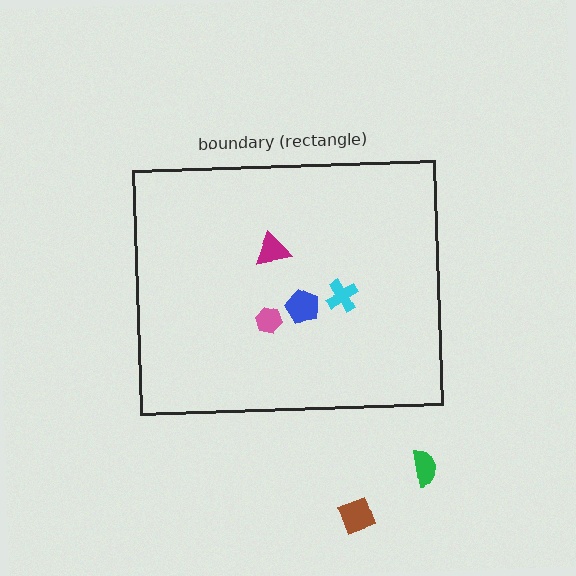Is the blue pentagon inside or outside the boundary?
Inside.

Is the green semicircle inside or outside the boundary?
Outside.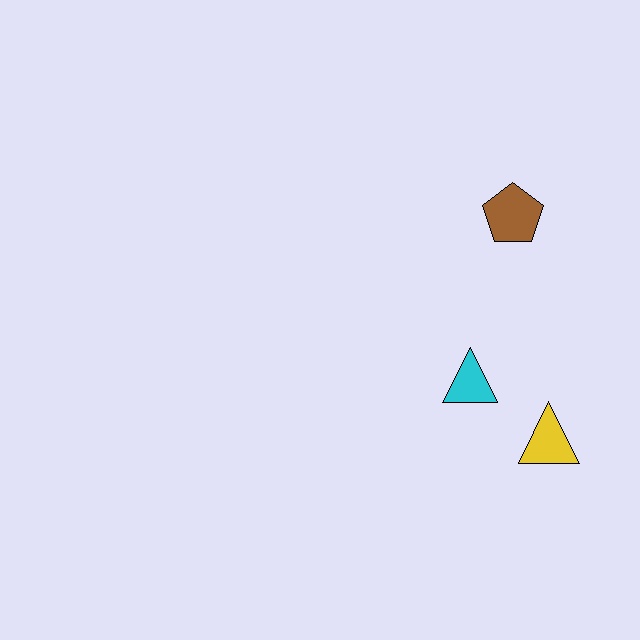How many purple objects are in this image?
There are no purple objects.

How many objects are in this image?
There are 3 objects.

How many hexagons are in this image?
There are no hexagons.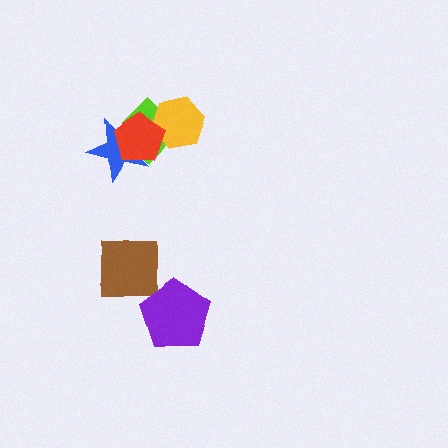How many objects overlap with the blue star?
2 objects overlap with the blue star.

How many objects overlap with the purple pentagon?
0 objects overlap with the purple pentagon.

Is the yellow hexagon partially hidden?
Yes, it is partially covered by another shape.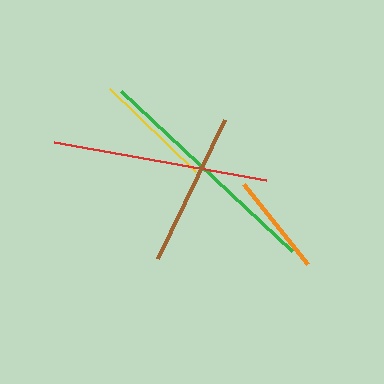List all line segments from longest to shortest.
From longest to shortest: green, red, brown, yellow, orange.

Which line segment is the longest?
The green line is the longest at approximately 234 pixels.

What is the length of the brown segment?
The brown segment is approximately 154 pixels long.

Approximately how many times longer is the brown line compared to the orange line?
The brown line is approximately 1.5 times the length of the orange line.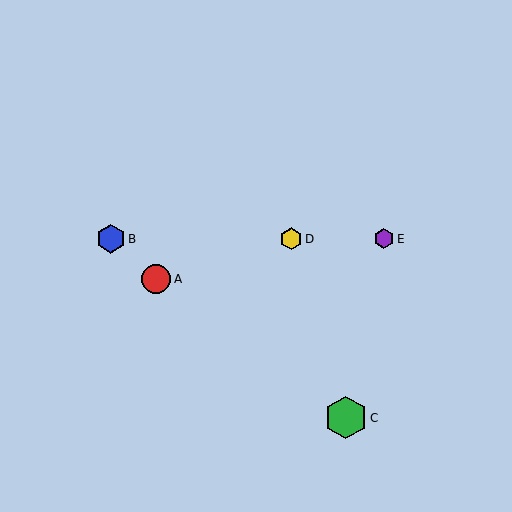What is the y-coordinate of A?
Object A is at y≈279.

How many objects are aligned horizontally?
3 objects (B, D, E) are aligned horizontally.